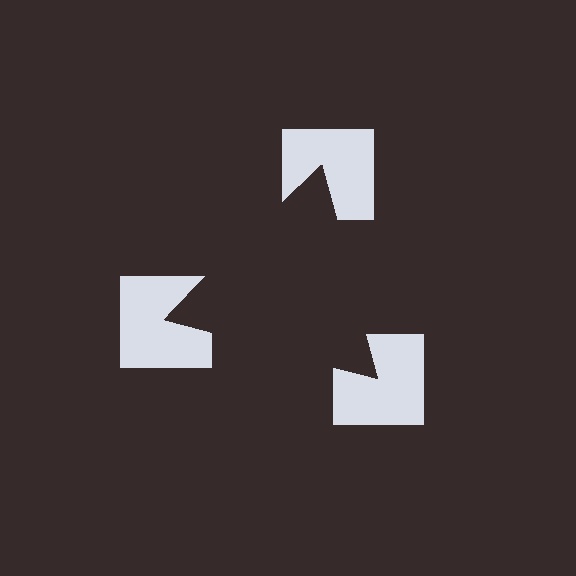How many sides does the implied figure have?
3 sides.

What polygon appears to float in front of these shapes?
An illusory triangle — its edges are inferred from the aligned wedge cuts in the notched squares, not physically drawn.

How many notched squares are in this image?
There are 3 — one at each vertex of the illusory triangle.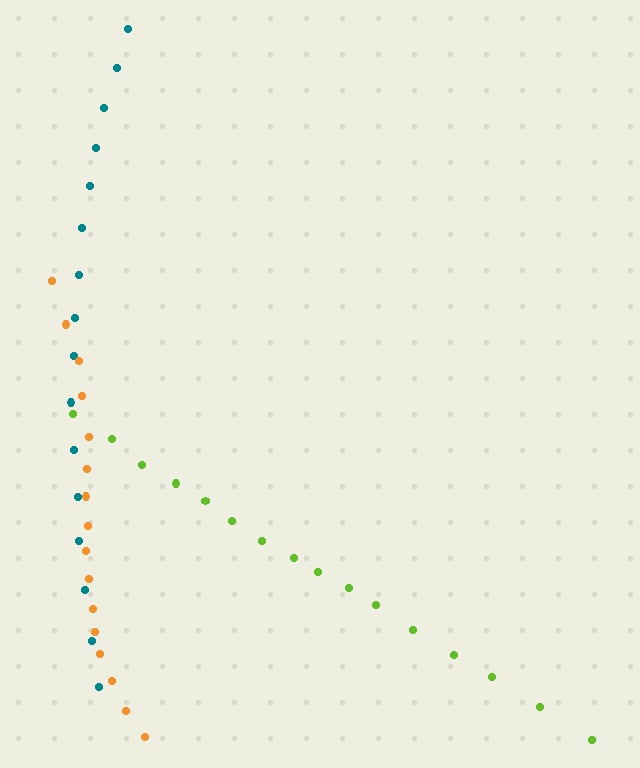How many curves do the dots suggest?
There are 3 distinct paths.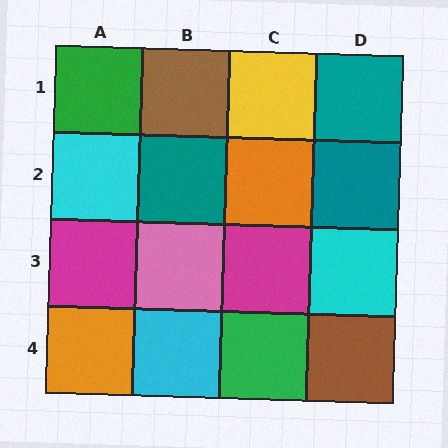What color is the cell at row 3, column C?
Magenta.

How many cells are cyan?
3 cells are cyan.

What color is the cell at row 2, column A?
Cyan.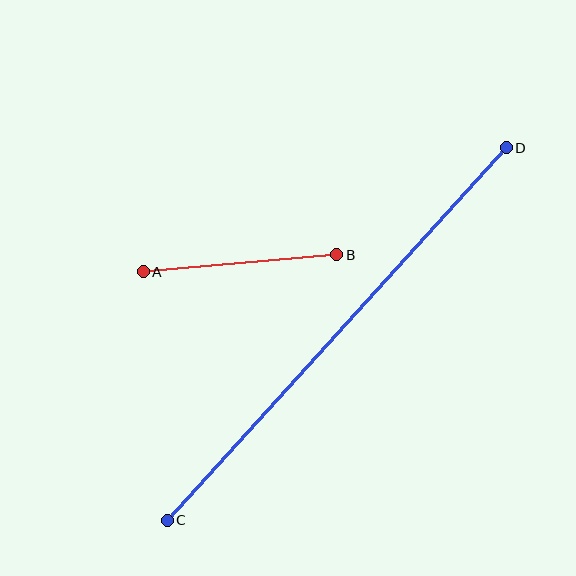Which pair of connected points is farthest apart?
Points C and D are farthest apart.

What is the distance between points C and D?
The distance is approximately 504 pixels.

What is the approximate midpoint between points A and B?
The midpoint is at approximately (240, 263) pixels.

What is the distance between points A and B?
The distance is approximately 194 pixels.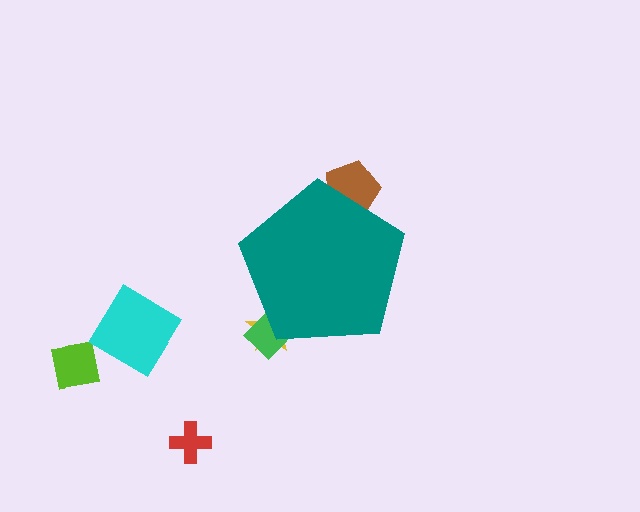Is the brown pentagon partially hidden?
Yes, the brown pentagon is partially hidden behind the teal pentagon.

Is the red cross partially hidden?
No, the red cross is fully visible.